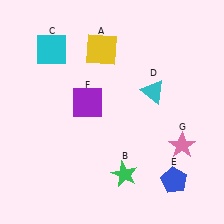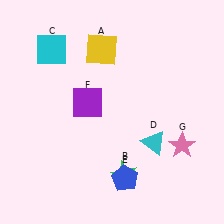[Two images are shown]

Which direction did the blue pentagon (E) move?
The blue pentagon (E) moved left.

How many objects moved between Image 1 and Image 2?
2 objects moved between the two images.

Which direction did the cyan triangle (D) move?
The cyan triangle (D) moved down.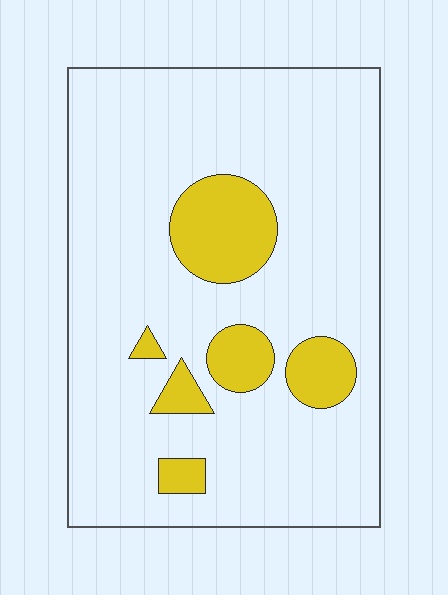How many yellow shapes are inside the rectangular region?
6.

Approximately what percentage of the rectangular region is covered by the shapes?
Approximately 15%.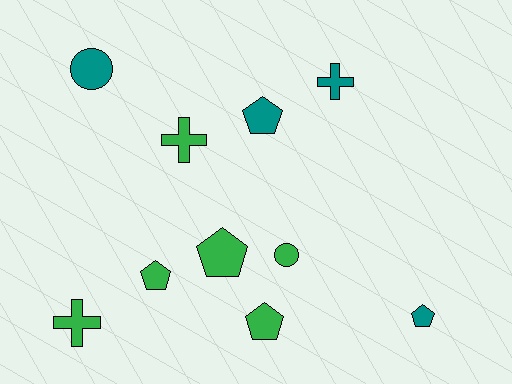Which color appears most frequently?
Green, with 6 objects.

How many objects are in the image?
There are 10 objects.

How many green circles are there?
There is 1 green circle.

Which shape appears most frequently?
Pentagon, with 5 objects.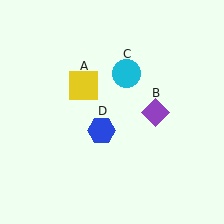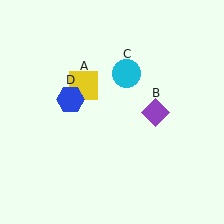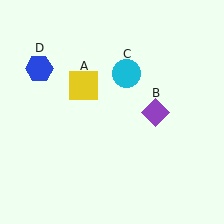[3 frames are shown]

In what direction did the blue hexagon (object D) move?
The blue hexagon (object D) moved up and to the left.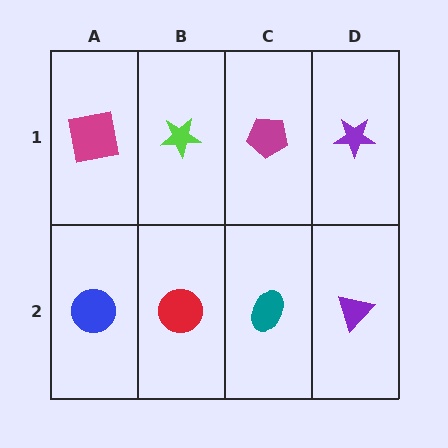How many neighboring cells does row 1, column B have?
3.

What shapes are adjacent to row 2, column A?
A magenta square (row 1, column A), a red circle (row 2, column B).